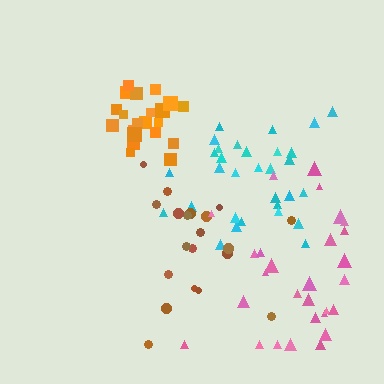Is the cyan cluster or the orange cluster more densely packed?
Orange.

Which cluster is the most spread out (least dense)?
Brown.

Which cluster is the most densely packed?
Orange.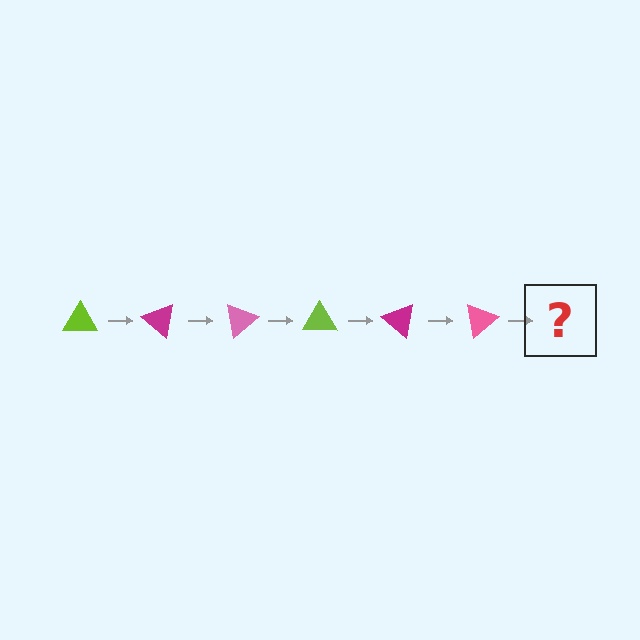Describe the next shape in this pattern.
It should be a lime triangle, rotated 240 degrees from the start.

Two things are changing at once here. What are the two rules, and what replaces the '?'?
The two rules are that it rotates 40 degrees each step and the color cycles through lime, magenta, and pink. The '?' should be a lime triangle, rotated 240 degrees from the start.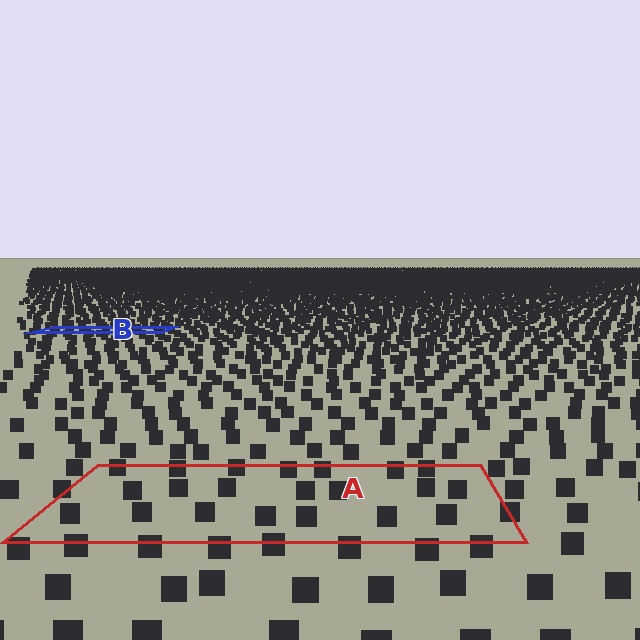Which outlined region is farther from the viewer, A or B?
Region B is farther from the viewer — the texture elements inside it appear smaller and more densely packed.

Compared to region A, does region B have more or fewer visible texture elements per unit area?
Region B has more texture elements per unit area — they are packed more densely because it is farther away.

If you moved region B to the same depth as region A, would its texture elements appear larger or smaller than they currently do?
They would appear larger. At a closer depth, the same texture elements are projected at a bigger on-screen size.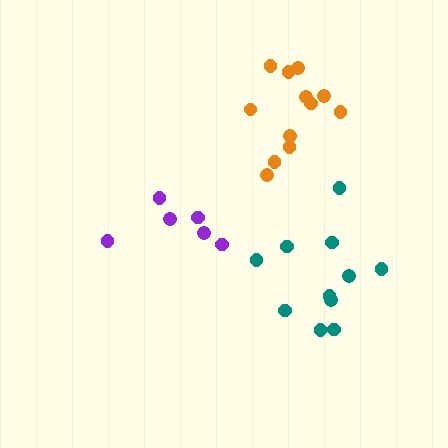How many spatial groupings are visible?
There are 3 spatial groupings.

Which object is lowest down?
The teal cluster is bottommost.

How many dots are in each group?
Group 1: 11 dots, Group 2: 6 dots, Group 3: 12 dots (29 total).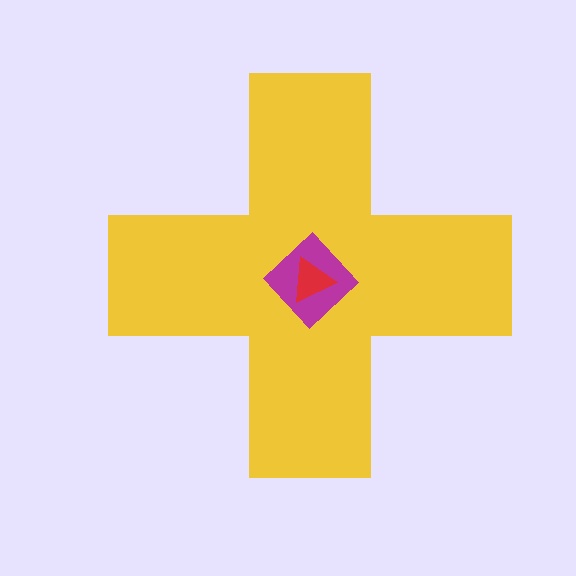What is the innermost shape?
The red triangle.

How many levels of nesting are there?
3.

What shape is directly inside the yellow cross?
The magenta diamond.